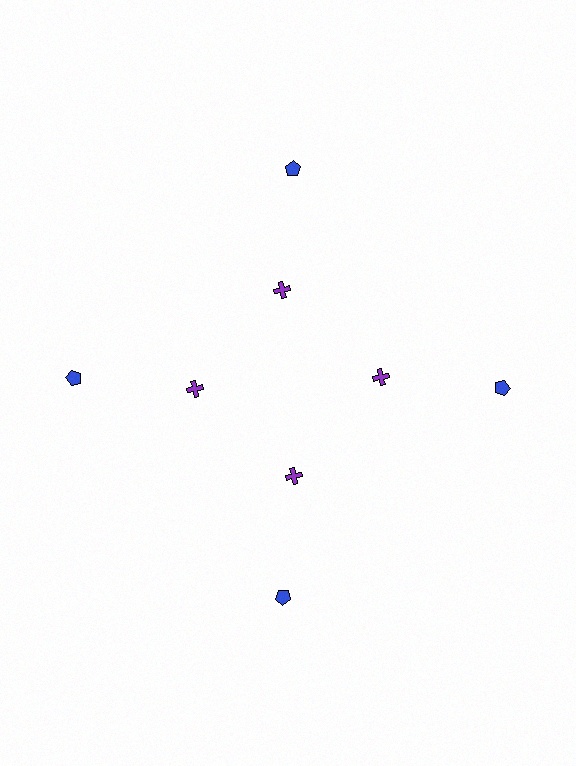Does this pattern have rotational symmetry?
Yes, this pattern has 4-fold rotational symmetry. It looks the same after rotating 90 degrees around the center.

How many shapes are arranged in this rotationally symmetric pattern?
There are 8 shapes, arranged in 4 groups of 2.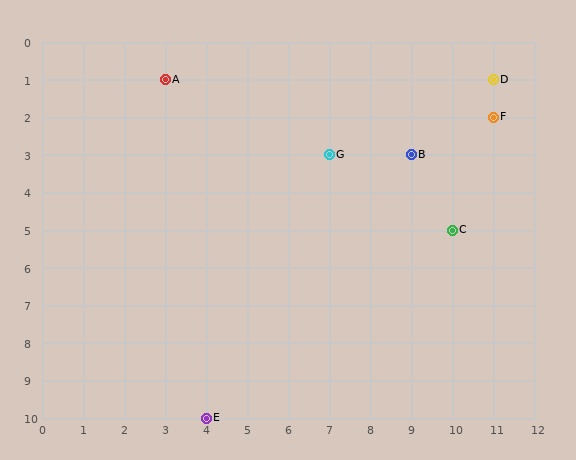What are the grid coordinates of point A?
Point A is at grid coordinates (3, 1).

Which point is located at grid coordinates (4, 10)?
Point E is at (4, 10).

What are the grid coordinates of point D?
Point D is at grid coordinates (11, 1).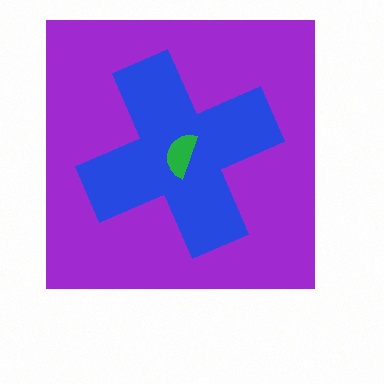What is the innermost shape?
The green semicircle.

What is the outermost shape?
The purple square.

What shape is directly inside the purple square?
The blue cross.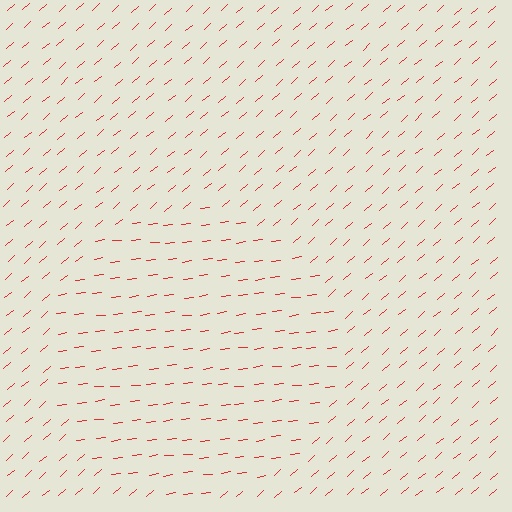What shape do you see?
I see a circle.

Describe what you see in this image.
The image is filled with small red line segments. A circle region in the image has lines oriented differently from the surrounding lines, creating a visible texture boundary.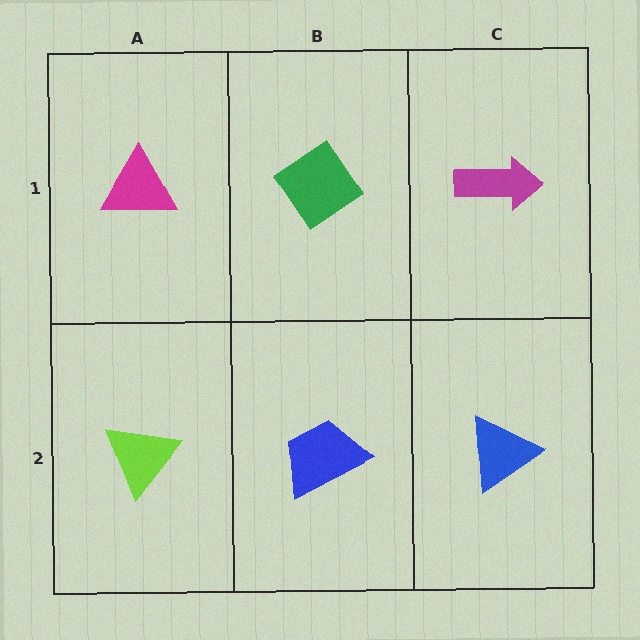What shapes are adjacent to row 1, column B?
A blue trapezoid (row 2, column B), a magenta triangle (row 1, column A), a magenta arrow (row 1, column C).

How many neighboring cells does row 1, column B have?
3.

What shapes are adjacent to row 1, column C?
A blue triangle (row 2, column C), a green diamond (row 1, column B).